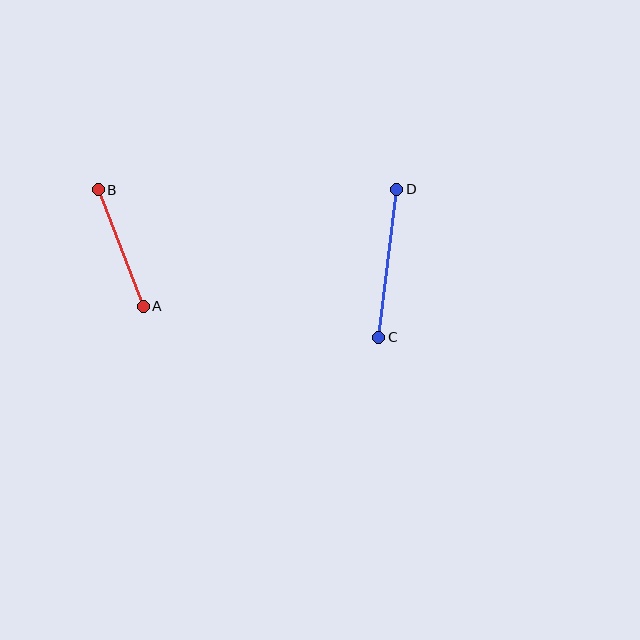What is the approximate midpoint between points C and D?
The midpoint is at approximately (388, 263) pixels.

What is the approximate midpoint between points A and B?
The midpoint is at approximately (121, 248) pixels.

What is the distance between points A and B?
The distance is approximately 125 pixels.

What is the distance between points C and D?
The distance is approximately 149 pixels.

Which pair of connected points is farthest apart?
Points C and D are farthest apart.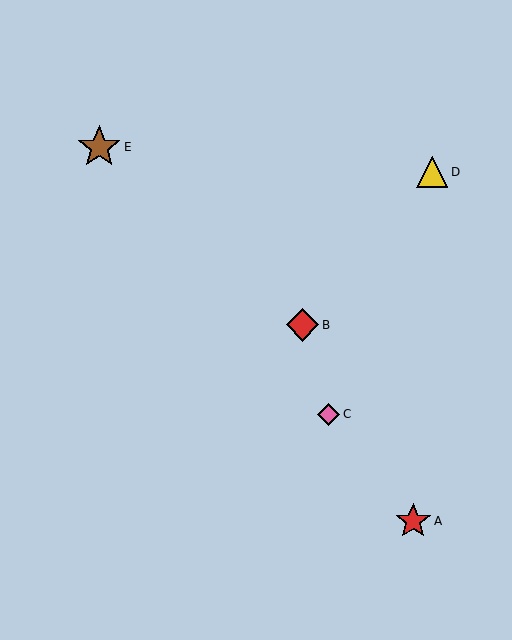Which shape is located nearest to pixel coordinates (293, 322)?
The red diamond (labeled B) at (303, 325) is nearest to that location.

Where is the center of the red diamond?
The center of the red diamond is at (303, 325).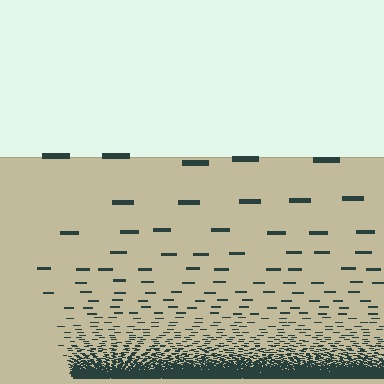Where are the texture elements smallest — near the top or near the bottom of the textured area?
Near the bottom.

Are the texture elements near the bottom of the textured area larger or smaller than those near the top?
Smaller. The gradient is inverted — elements near the bottom are smaller and denser.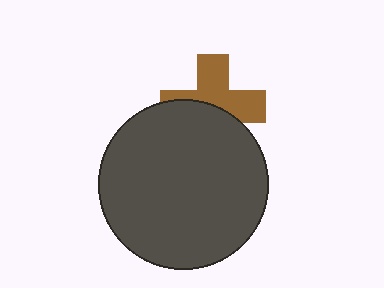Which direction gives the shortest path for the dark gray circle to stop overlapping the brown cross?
Moving down gives the shortest separation.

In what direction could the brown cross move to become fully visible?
The brown cross could move up. That would shift it out from behind the dark gray circle entirely.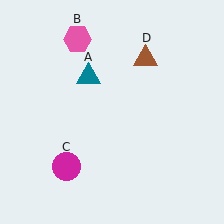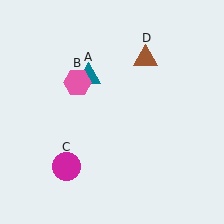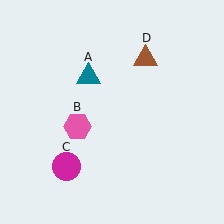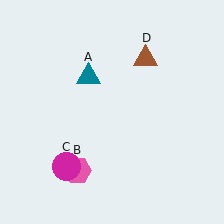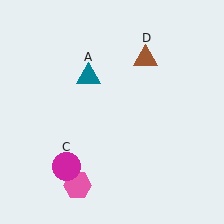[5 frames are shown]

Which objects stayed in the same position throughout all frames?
Teal triangle (object A) and magenta circle (object C) and brown triangle (object D) remained stationary.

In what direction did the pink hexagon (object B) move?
The pink hexagon (object B) moved down.